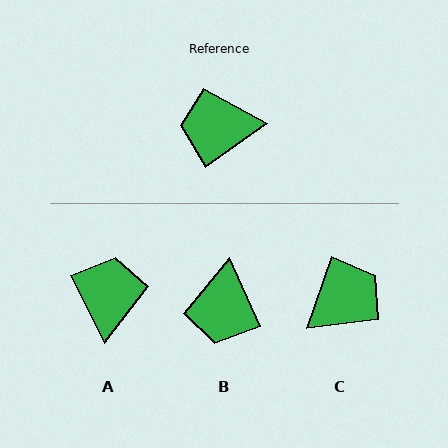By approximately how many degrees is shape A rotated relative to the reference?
Approximately 99 degrees clockwise.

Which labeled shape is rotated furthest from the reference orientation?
C, about 144 degrees away.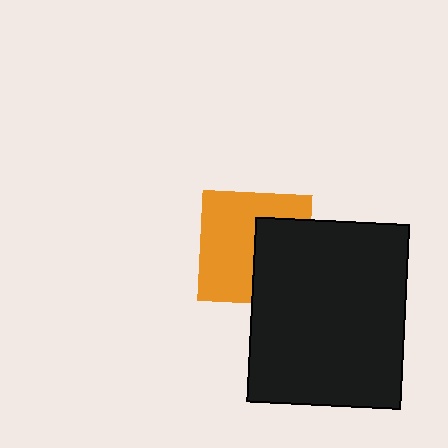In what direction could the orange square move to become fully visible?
The orange square could move left. That would shift it out from behind the black rectangle entirely.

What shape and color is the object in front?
The object in front is a black rectangle.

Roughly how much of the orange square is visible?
About half of it is visible (roughly 60%).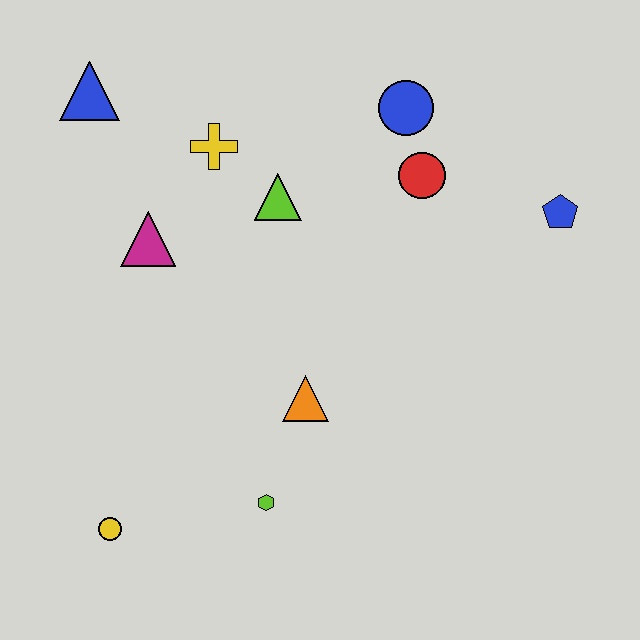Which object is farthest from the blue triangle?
The blue pentagon is farthest from the blue triangle.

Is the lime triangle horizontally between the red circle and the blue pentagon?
No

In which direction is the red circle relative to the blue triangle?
The red circle is to the right of the blue triangle.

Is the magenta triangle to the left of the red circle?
Yes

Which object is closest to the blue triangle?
The yellow cross is closest to the blue triangle.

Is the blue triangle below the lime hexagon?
No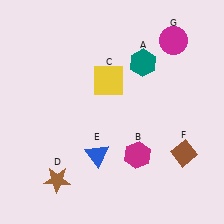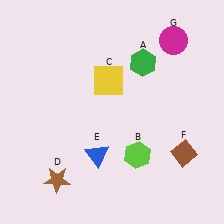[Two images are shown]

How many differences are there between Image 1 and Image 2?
There are 2 differences between the two images.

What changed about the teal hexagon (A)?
In Image 1, A is teal. In Image 2, it changed to green.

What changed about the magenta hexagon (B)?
In Image 1, B is magenta. In Image 2, it changed to lime.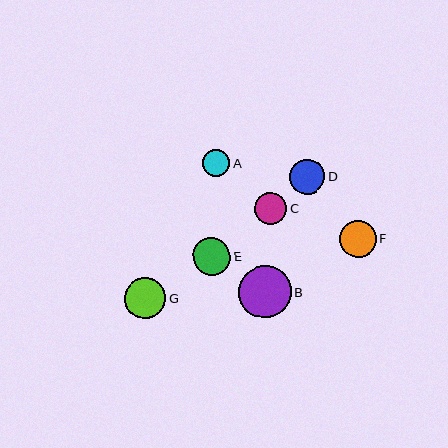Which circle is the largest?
Circle B is the largest with a size of approximately 53 pixels.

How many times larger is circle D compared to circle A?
Circle D is approximately 1.3 times the size of circle A.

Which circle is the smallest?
Circle A is the smallest with a size of approximately 27 pixels.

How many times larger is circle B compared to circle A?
Circle B is approximately 2.0 times the size of circle A.